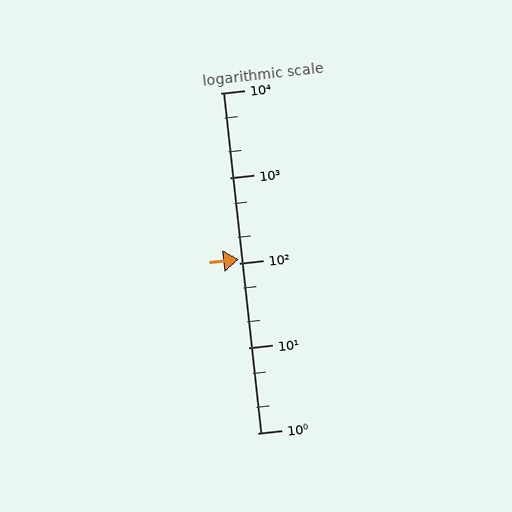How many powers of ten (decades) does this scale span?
The scale spans 4 decades, from 1 to 10000.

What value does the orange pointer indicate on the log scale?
The pointer indicates approximately 110.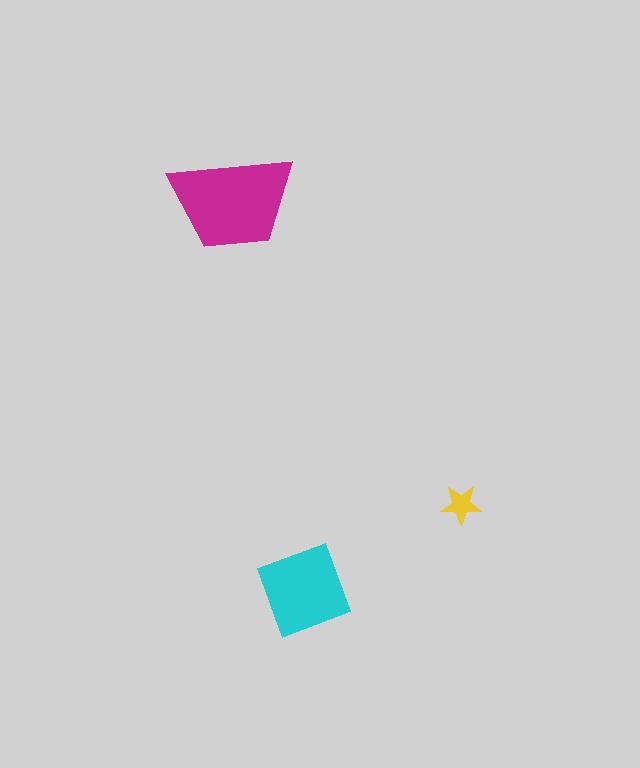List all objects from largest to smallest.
The magenta trapezoid, the cyan diamond, the yellow star.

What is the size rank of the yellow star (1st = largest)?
3rd.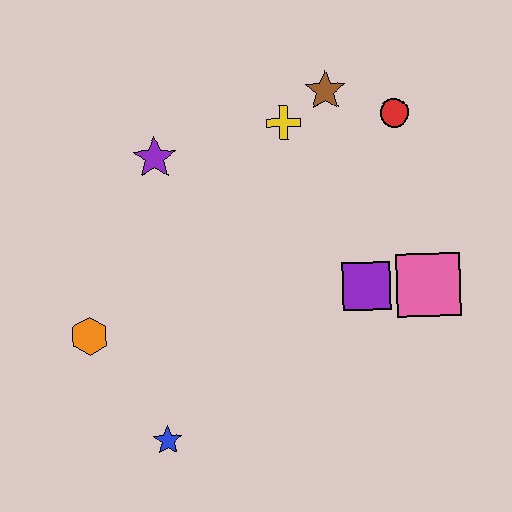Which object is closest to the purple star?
The yellow cross is closest to the purple star.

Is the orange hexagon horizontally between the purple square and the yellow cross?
No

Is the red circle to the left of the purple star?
No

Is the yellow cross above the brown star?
No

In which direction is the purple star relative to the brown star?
The purple star is to the left of the brown star.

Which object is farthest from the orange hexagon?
The red circle is farthest from the orange hexagon.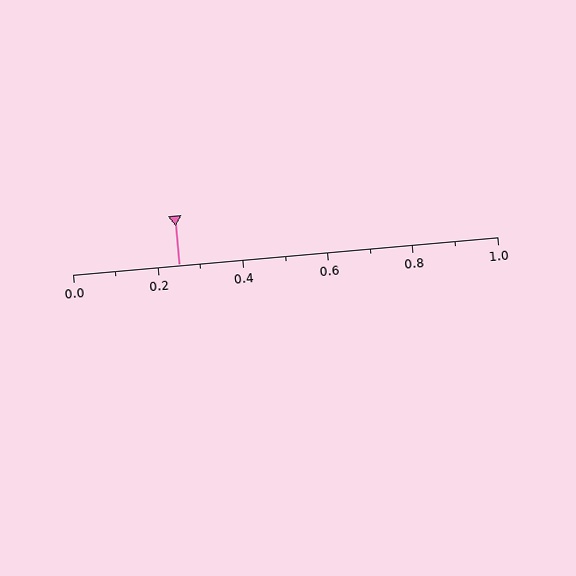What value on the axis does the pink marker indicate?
The marker indicates approximately 0.25.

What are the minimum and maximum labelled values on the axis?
The axis runs from 0.0 to 1.0.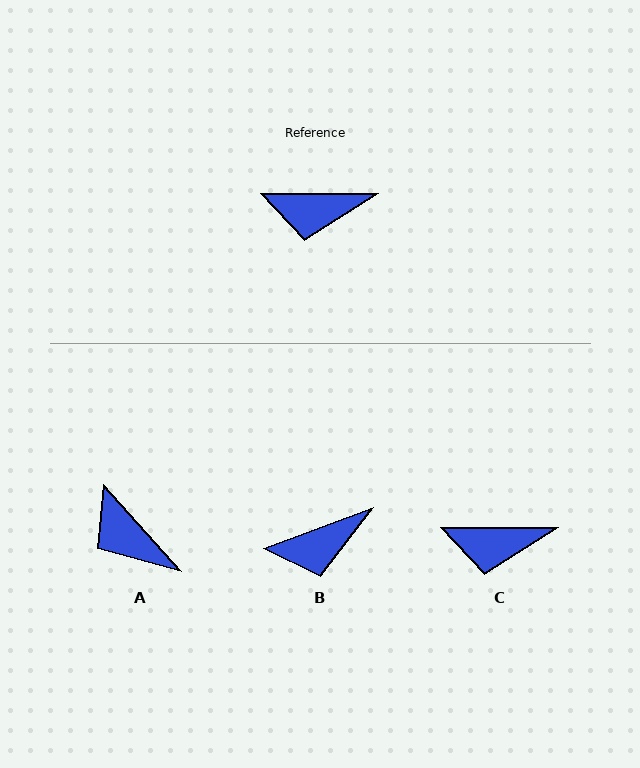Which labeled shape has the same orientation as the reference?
C.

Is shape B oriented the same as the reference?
No, it is off by about 20 degrees.